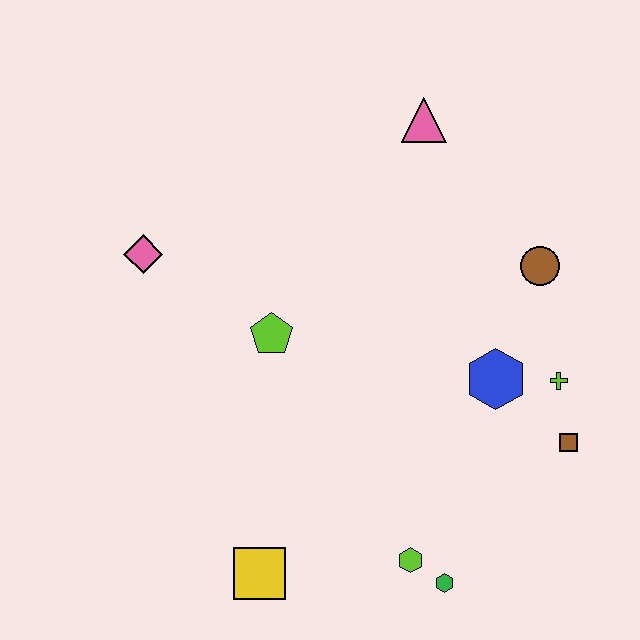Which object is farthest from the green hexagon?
The pink triangle is farthest from the green hexagon.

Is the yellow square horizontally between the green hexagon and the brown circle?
No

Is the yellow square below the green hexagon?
No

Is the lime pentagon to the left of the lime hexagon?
Yes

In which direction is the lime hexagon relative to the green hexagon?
The lime hexagon is to the left of the green hexagon.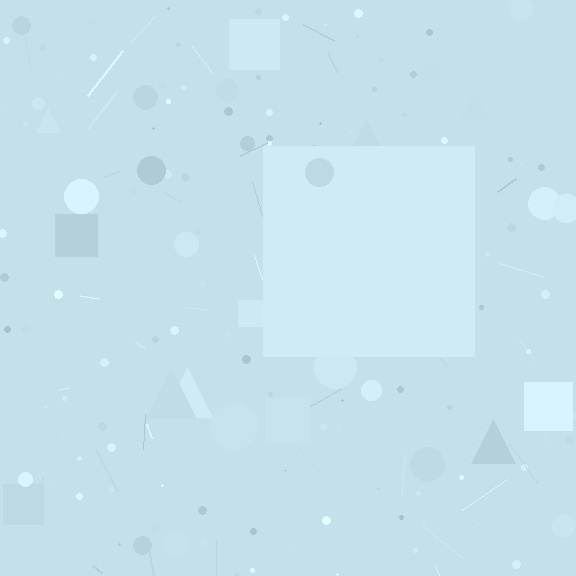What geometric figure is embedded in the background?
A square is embedded in the background.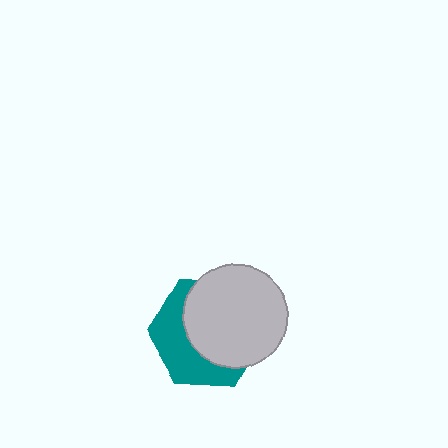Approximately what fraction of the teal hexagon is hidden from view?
Roughly 59% of the teal hexagon is hidden behind the light gray circle.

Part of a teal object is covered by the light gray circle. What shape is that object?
It is a hexagon.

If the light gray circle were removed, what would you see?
You would see the complete teal hexagon.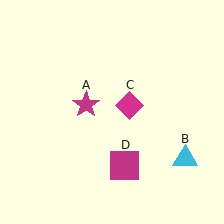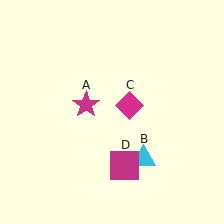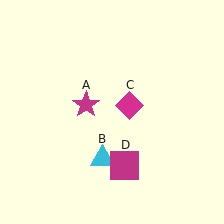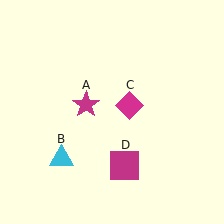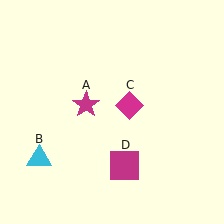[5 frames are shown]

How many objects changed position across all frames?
1 object changed position: cyan triangle (object B).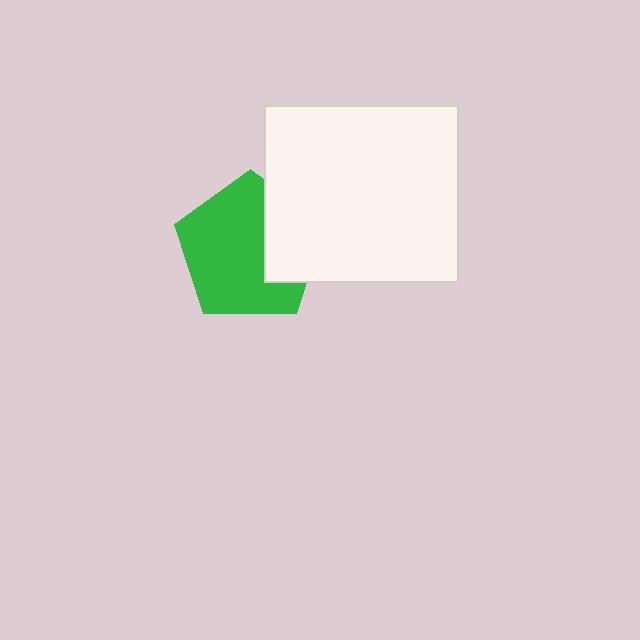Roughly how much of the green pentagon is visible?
Most of it is visible (roughly 70%).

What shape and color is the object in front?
The object in front is a white rectangle.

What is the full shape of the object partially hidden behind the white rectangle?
The partially hidden object is a green pentagon.